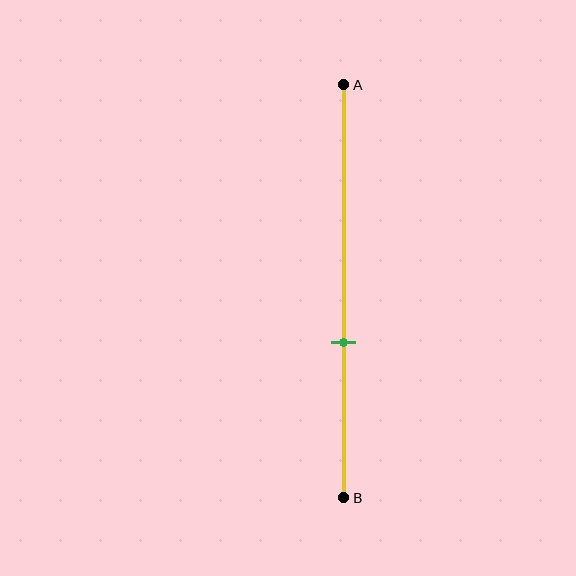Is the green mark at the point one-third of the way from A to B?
No, the mark is at about 60% from A, not at the 33% one-third point.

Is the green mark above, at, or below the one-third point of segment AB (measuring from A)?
The green mark is below the one-third point of segment AB.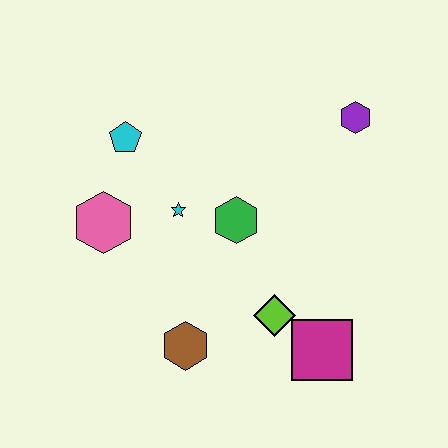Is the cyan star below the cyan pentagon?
Yes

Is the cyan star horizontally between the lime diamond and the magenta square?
No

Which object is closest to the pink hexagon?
The cyan star is closest to the pink hexagon.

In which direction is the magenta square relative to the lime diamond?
The magenta square is to the right of the lime diamond.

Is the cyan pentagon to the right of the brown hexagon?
No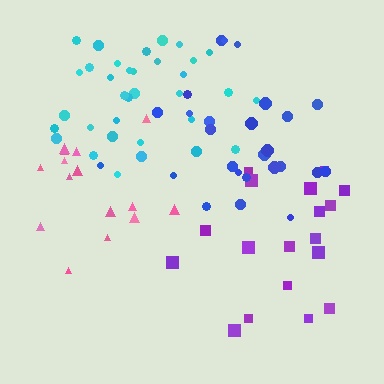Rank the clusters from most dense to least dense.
cyan, blue, pink, purple.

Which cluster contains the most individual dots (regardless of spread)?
Cyan (34).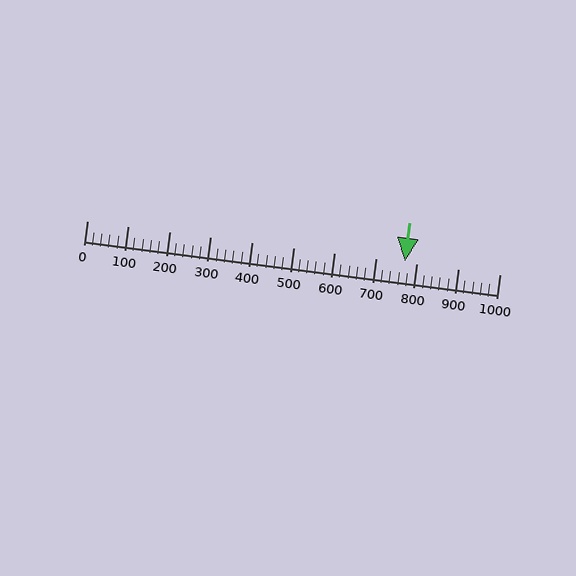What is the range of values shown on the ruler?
The ruler shows values from 0 to 1000.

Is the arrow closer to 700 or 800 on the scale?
The arrow is closer to 800.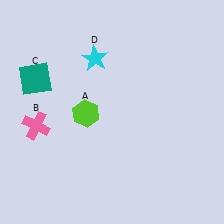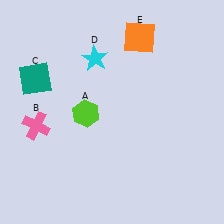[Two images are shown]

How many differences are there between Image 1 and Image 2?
There is 1 difference between the two images.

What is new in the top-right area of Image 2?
An orange square (E) was added in the top-right area of Image 2.